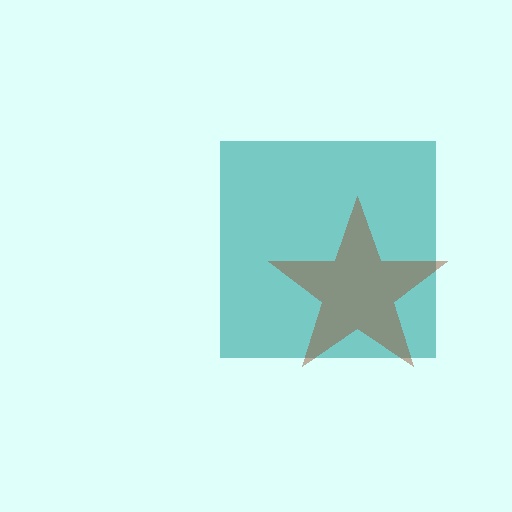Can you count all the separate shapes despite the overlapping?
Yes, there are 2 separate shapes.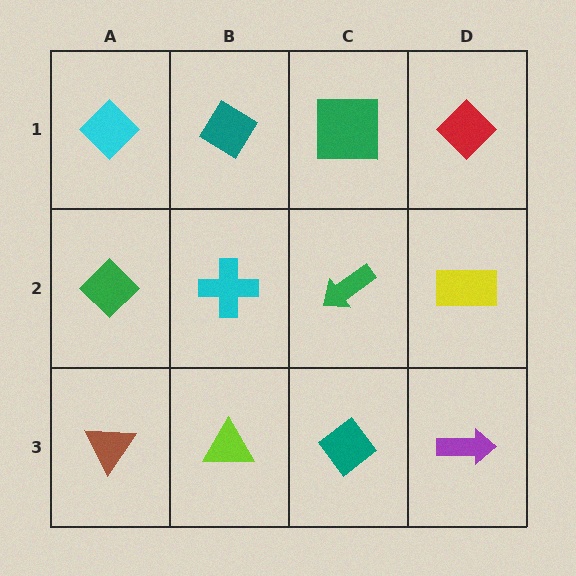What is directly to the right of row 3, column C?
A purple arrow.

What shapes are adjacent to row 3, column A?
A green diamond (row 2, column A), a lime triangle (row 3, column B).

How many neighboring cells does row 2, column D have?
3.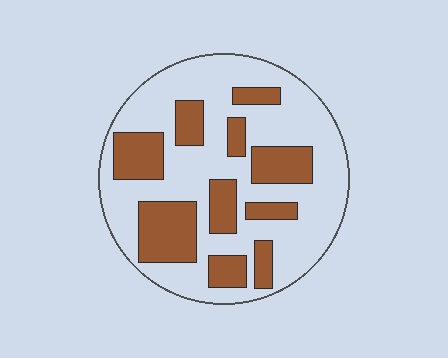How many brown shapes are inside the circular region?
10.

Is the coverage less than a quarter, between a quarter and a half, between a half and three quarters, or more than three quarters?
Between a quarter and a half.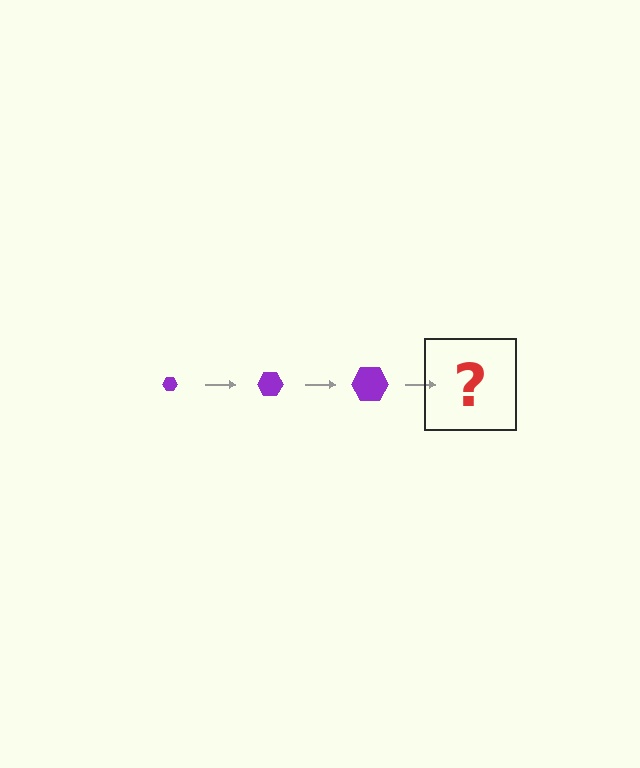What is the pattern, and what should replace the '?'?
The pattern is that the hexagon gets progressively larger each step. The '?' should be a purple hexagon, larger than the previous one.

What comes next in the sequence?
The next element should be a purple hexagon, larger than the previous one.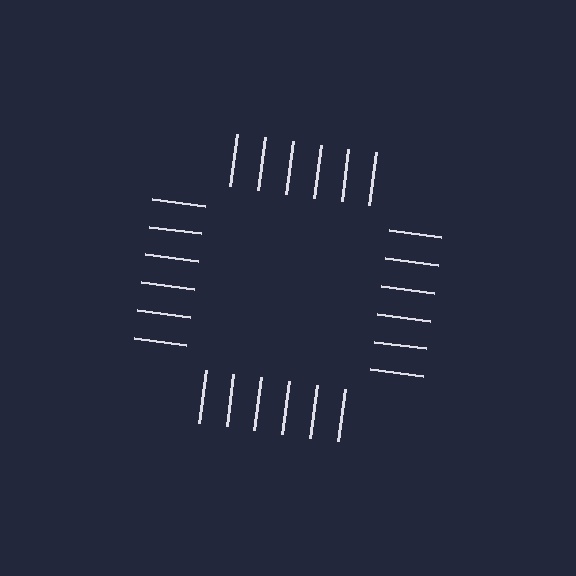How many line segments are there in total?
24 — 6 along each of the 4 edges.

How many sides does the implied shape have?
4 sides — the line-ends trace a square.